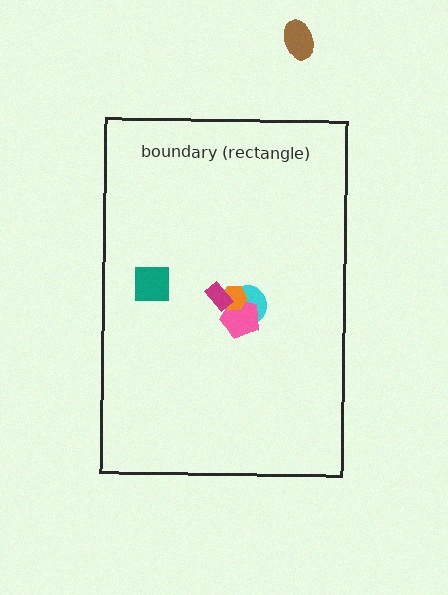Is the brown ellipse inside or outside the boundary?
Outside.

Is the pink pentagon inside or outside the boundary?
Inside.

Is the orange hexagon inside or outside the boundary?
Inside.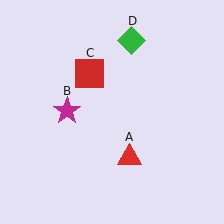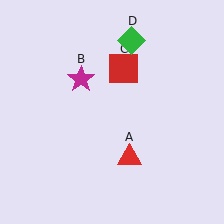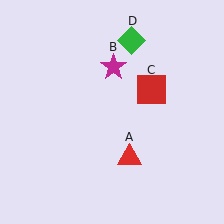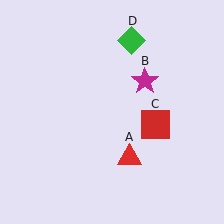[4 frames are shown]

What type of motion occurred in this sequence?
The magenta star (object B), red square (object C) rotated clockwise around the center of the scene.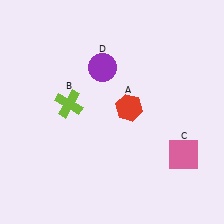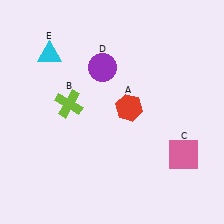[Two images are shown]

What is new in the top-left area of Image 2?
A cyan triangle (E) was added in the top-left area of Image 2.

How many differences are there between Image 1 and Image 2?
There is 1 difference between the two images.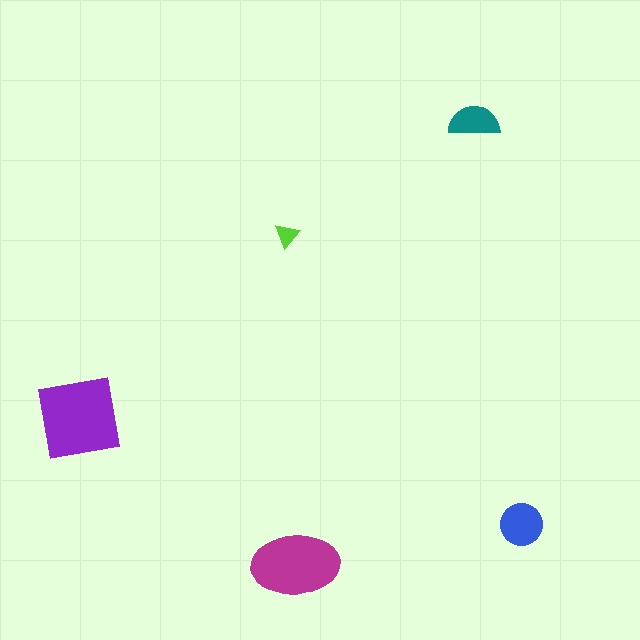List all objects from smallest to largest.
The lime triangle, the teal semicircle, the blue circle, the magenta ellipse, the purple square.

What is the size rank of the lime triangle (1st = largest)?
5th.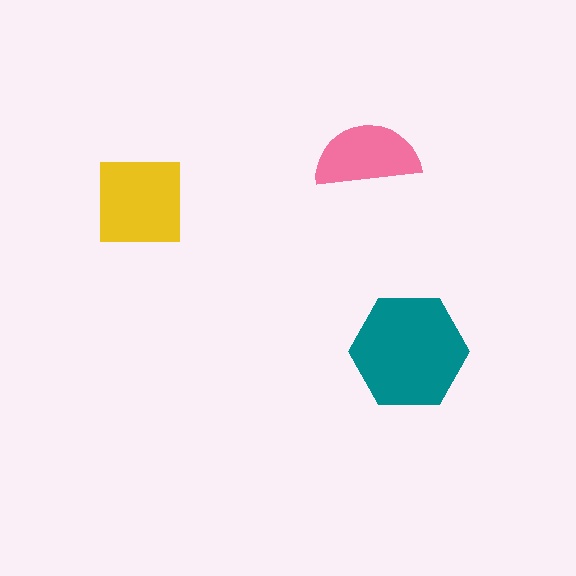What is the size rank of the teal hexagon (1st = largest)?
1st.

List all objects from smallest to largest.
The pink semicircle, the yellow square, the teal hexagon.